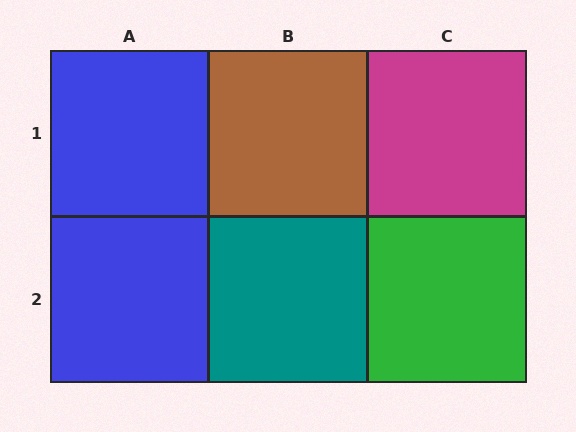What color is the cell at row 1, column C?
Magenta.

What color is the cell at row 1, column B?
Brown.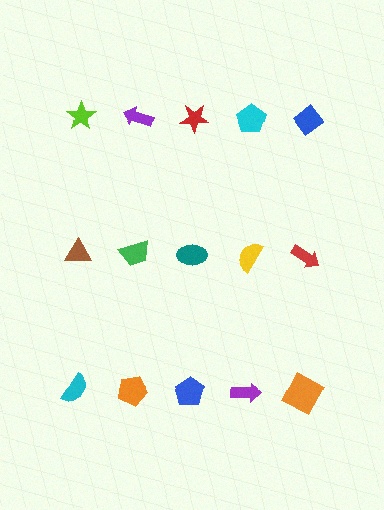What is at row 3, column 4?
A purple arrow.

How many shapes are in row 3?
5 shapes.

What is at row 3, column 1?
A cyan semicircle.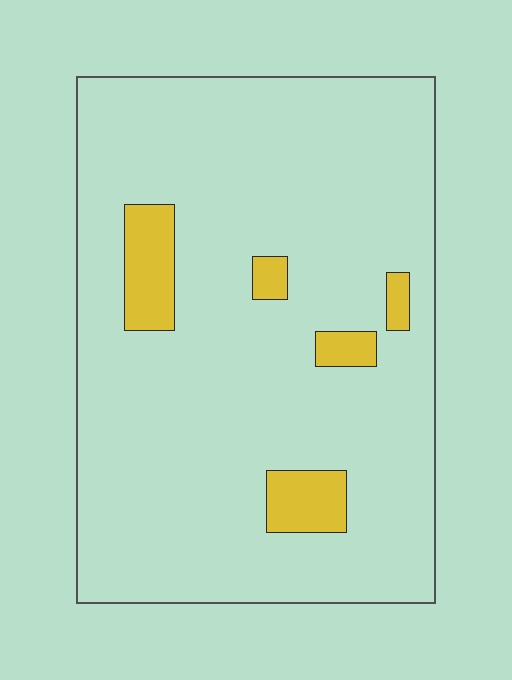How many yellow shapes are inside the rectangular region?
5.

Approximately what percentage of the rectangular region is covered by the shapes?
Approximately 10%.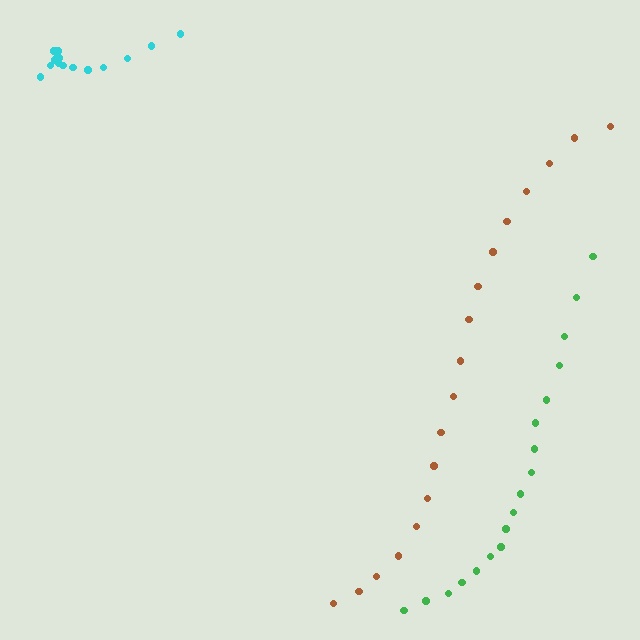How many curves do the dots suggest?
There are 3 distinct paths.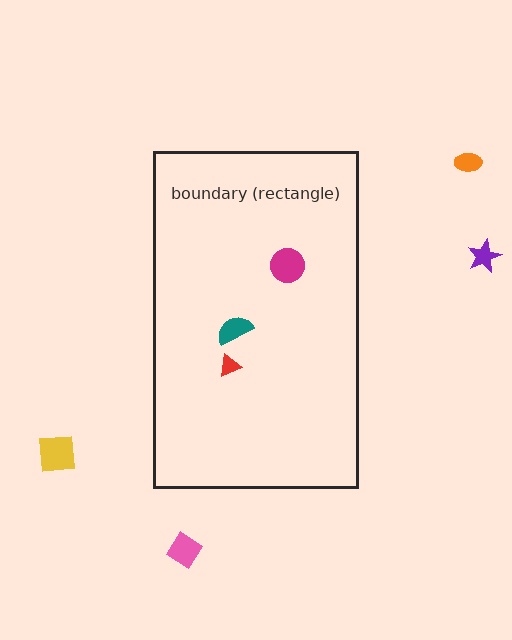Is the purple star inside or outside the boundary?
Outside.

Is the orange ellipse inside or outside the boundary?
Outside.